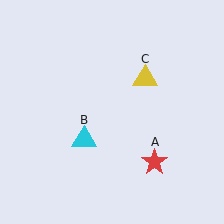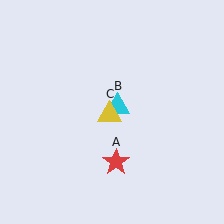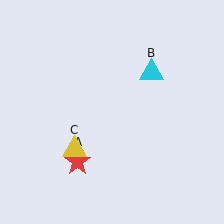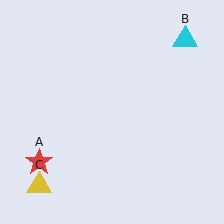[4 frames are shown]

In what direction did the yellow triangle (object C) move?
The yellow triangle (object C) moved down and to the left.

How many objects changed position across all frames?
3 objects changed position: red star (object A), cyan triangle (object B), yellow triangle (object C).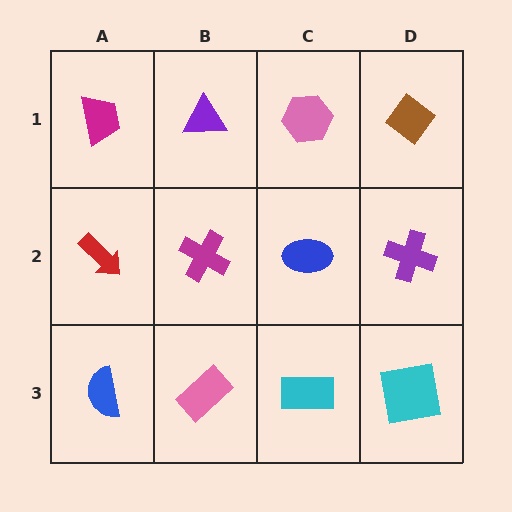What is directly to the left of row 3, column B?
A blue semicircle.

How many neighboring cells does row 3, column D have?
2.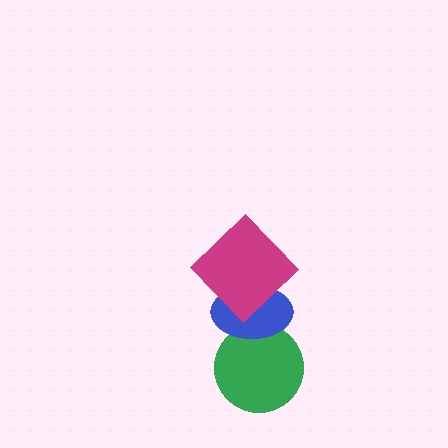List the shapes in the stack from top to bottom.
From top to bottom: the magenta diamond, the blue ellipse, the green circle.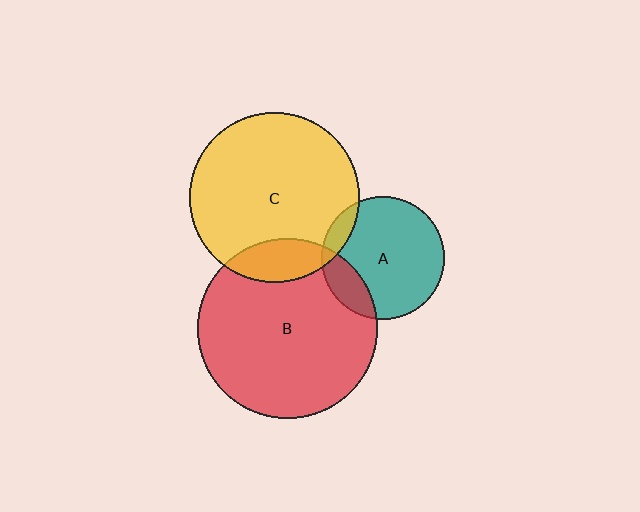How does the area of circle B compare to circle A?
Approximately 2.1 times.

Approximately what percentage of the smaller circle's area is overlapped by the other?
Approximately 10%.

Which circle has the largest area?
Circle B (red).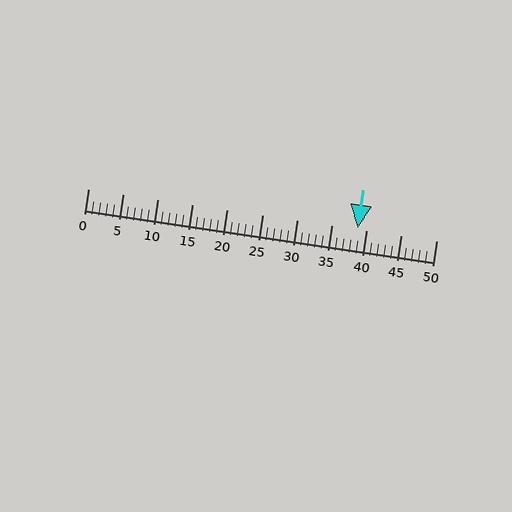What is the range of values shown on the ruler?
The ruler shows values from 0 to 50.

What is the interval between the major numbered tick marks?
The major tick marks are spaced 5 units apart.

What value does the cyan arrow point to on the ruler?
The cyan arrow points to approximately 39.